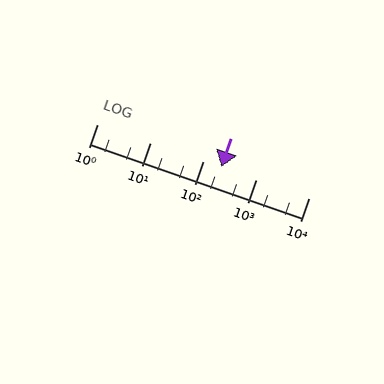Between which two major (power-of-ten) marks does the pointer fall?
The pointer is between 100 and 1000.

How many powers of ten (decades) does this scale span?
The scale spans 4 decades, from 1 to 10000.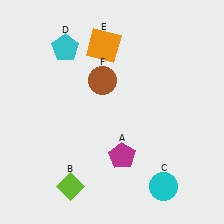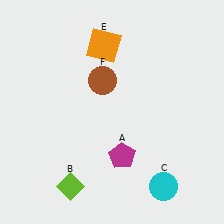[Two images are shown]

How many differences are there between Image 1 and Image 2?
There is 1 difference between the two images.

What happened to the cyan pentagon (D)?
The cyan pentagon (D) was removed in Image 2. It was in the top-left area of Image 1.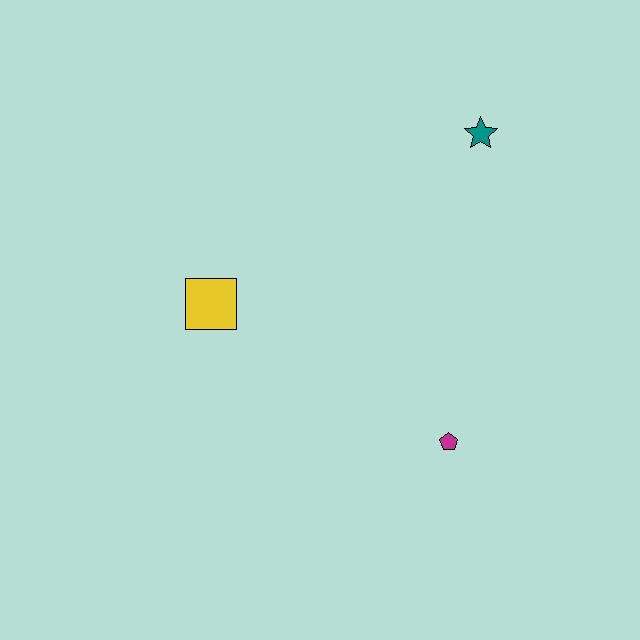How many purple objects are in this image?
There are no purple objects.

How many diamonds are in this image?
There are no diamonds.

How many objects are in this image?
There are 3 objects.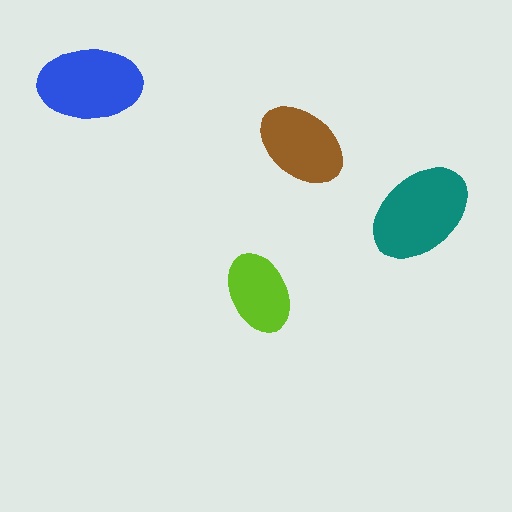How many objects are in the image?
There are 4 objects in the image.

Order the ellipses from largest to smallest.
the teal one, the blue one, the brown one, the lime one.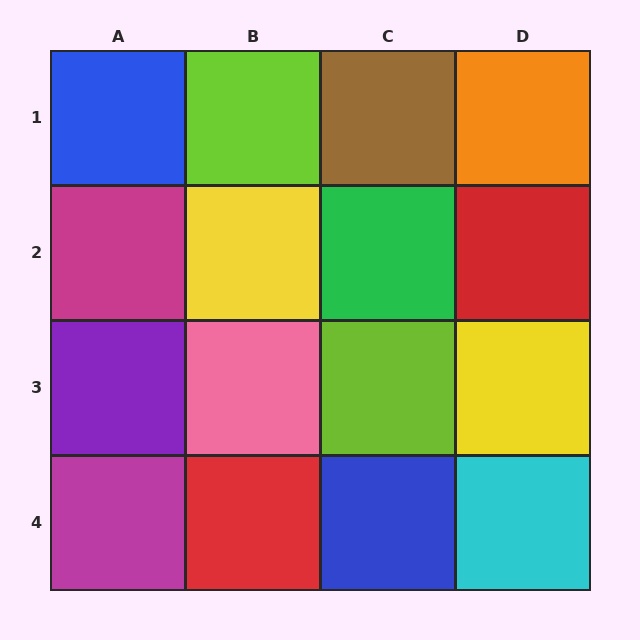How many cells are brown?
1 cell is brown.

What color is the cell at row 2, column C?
Green.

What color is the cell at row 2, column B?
Yellow.